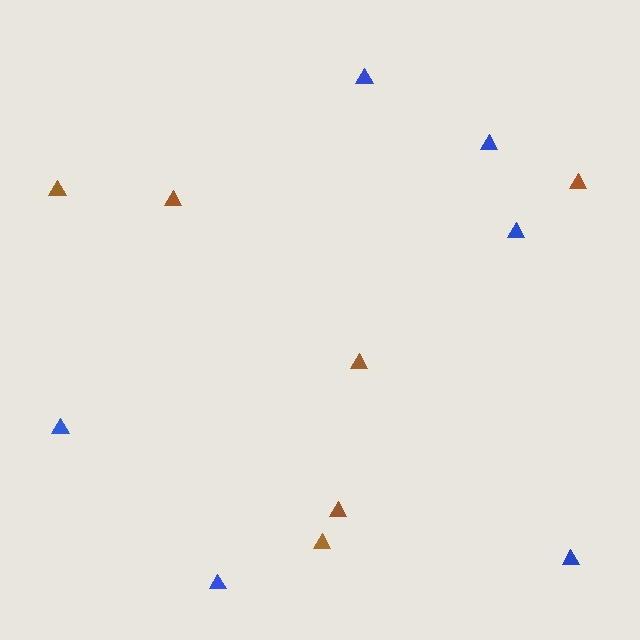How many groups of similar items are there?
There are 2 groups: one group of blue triangles (6) and one group of brown triangles (6).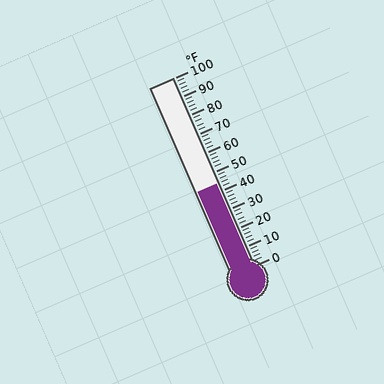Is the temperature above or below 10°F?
The temperature is above 10°F.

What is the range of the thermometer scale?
The thermometer scale ranges from 0°F to 100°F.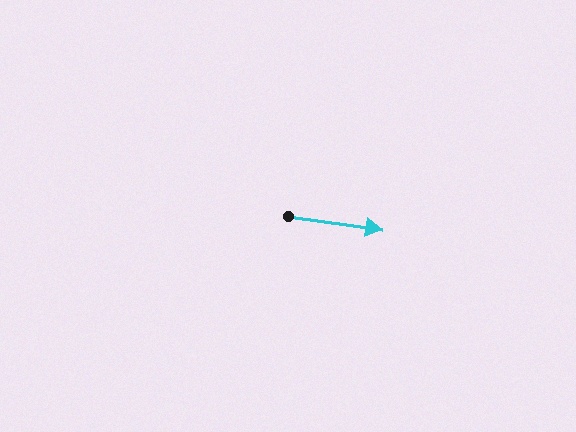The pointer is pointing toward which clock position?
Roughly 3 o'clock.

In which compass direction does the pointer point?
East.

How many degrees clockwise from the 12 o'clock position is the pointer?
Approximately 98 degrees.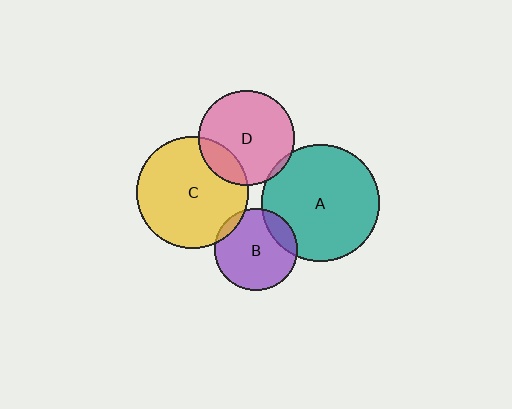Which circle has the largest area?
Circle A (teal).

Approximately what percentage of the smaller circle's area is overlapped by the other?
Approximately 5%.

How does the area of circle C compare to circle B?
Approximately 1.8 times.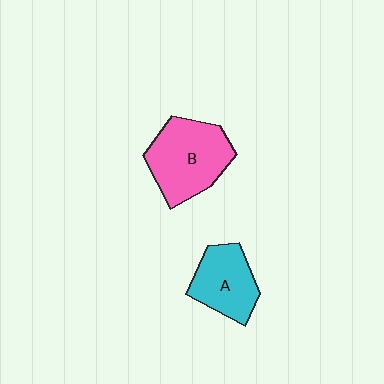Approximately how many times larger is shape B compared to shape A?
Approximately 1.4 times.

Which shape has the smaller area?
Shape A (cyan).